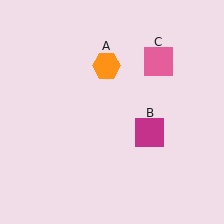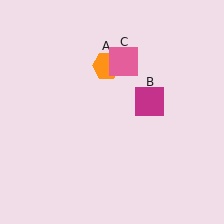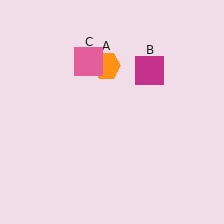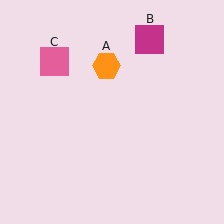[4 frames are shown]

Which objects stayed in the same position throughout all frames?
Orange hexagon (object A) remained stationary.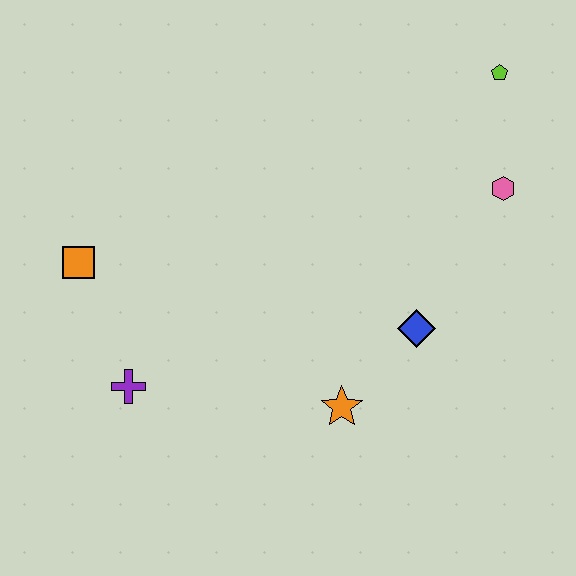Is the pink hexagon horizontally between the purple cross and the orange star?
No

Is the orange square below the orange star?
No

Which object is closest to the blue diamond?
The orange star is closest to the blue diamond.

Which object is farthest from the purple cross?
The lime pentagon is farthest from the purple cross.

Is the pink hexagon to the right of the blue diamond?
Yes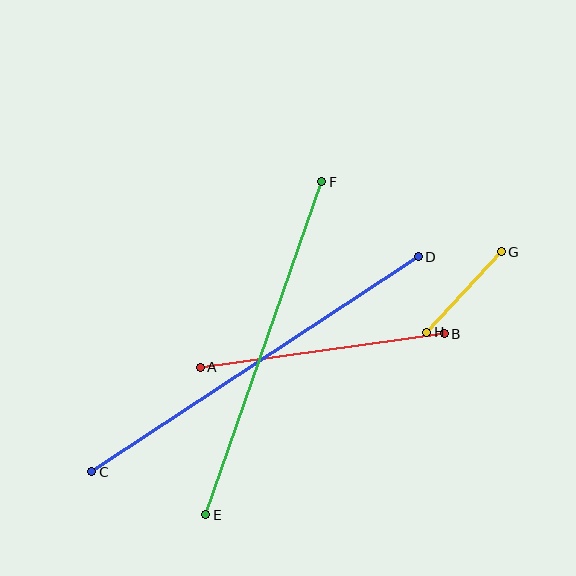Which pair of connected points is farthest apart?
Points C and D are farthest apart.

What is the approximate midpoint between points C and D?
The midpoint is at approximately (255, 364) pixels.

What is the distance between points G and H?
The distance is approximately 110 pixels.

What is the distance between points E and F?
The distance is approximately 353 pixels.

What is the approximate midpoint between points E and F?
The midpoint is at approximately (264, 348) pixels.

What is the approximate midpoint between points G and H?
The midpoint is at approximately (464, 292) pixels.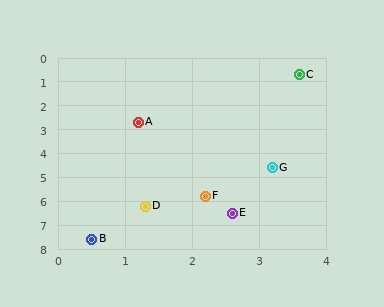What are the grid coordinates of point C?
Point C is at approximately (3.6, 0.7).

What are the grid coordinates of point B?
Point B is at approximately (0.5, 7.6).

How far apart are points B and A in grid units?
Points B and A are about 4.9 grid units apart.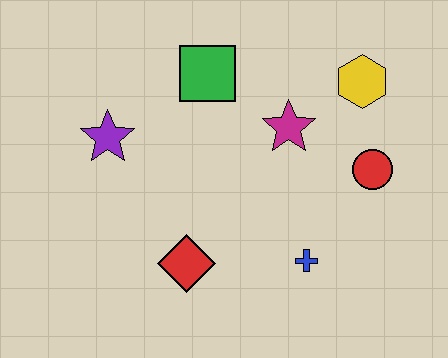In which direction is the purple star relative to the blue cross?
The purple star is to the left of the blue cross.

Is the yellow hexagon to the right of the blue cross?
Yes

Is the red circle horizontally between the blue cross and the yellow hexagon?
No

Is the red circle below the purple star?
Yes